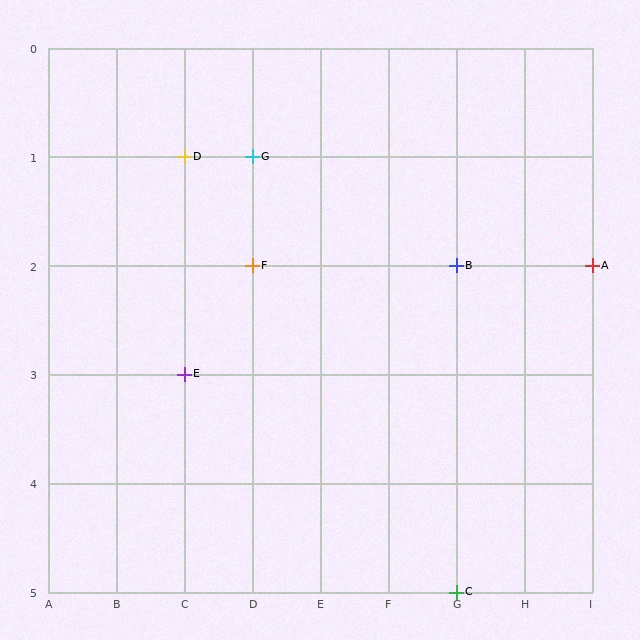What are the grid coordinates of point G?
Point G is at grid coordinates (D, 1).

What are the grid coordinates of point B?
Point B is at grid coordinates (G, 2).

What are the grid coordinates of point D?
Point D is at grid coordinates (C, 1).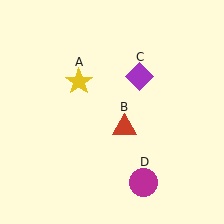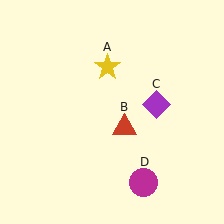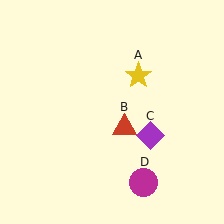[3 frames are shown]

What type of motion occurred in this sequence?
The yellow star (object A), purple diamond (object C) rotated clockwise around the center of the scene.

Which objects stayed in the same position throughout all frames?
Red triangle (object B) and magenta circle (object D) remained stationary.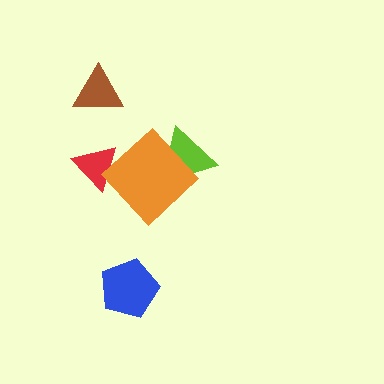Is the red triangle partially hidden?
Yes, it is partially covered by another shape.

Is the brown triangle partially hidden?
No, no other shape covers it.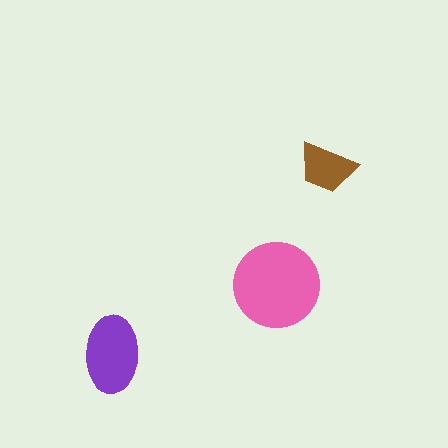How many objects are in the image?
There are 3 objects in the image.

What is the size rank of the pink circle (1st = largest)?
1st.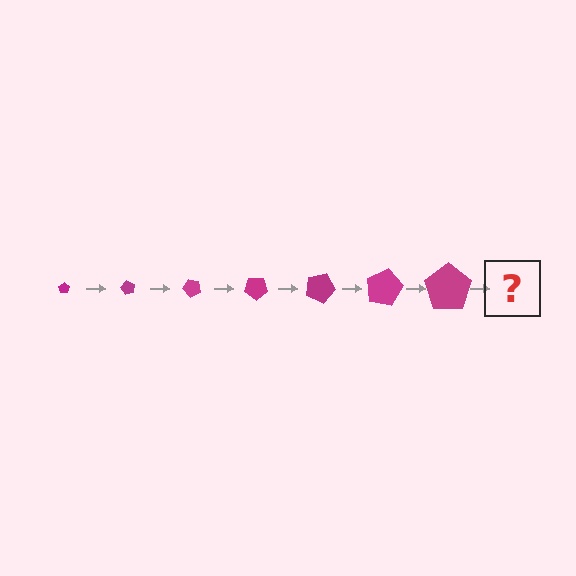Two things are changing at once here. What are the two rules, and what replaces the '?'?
The two rules are that the pentagon grows larger each step and it rotates 60 degrees each step. The '?' should be a pentagon, larger than the previous one and rotated 420 degrees from the start.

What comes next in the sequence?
The next element should be a pentagon, larger than the previous one and rotated 420 degrees from the start.